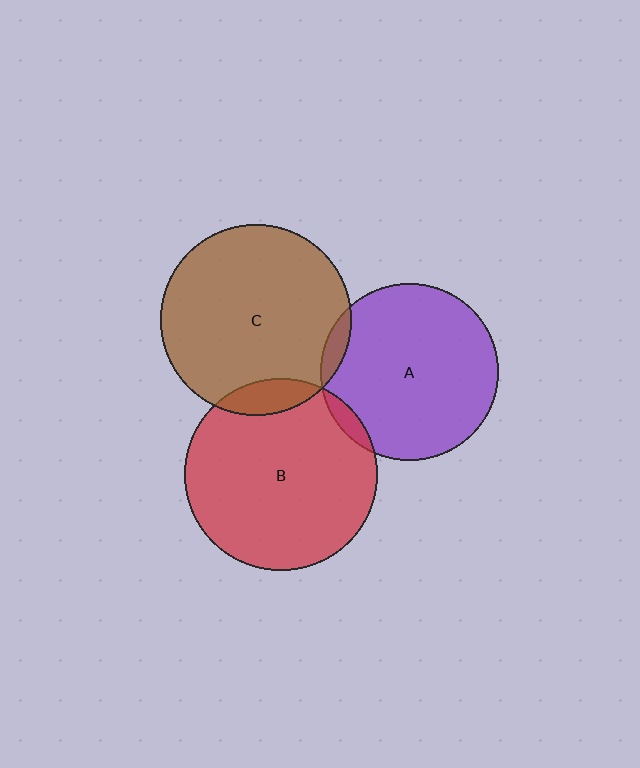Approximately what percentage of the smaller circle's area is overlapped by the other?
Approximately 5%.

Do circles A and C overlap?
Yes.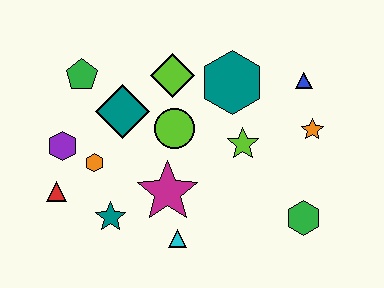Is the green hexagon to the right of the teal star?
Yes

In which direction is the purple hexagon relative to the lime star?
The purple hexagon is to the left of the lime star.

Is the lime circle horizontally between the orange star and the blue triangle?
No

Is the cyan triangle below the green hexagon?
Yes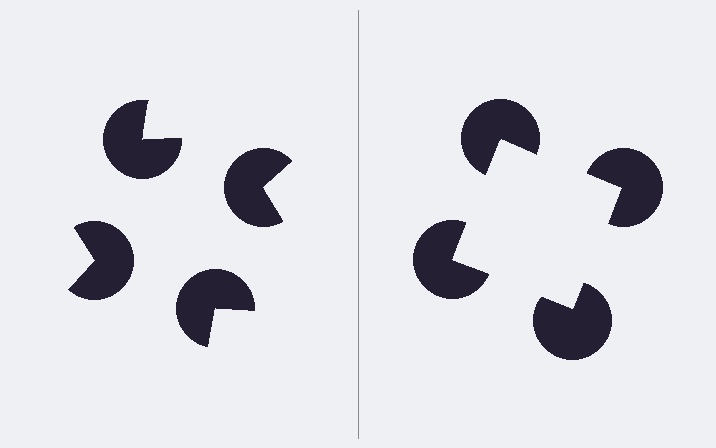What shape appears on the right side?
An illusory square.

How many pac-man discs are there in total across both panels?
8 — 4 on each side.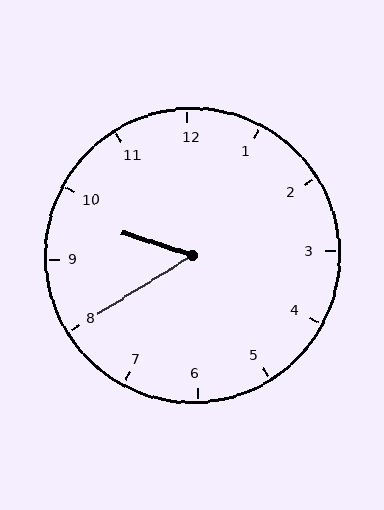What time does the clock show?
9:40.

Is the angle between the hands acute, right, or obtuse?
It is acute.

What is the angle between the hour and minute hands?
Approximately 50 degrees.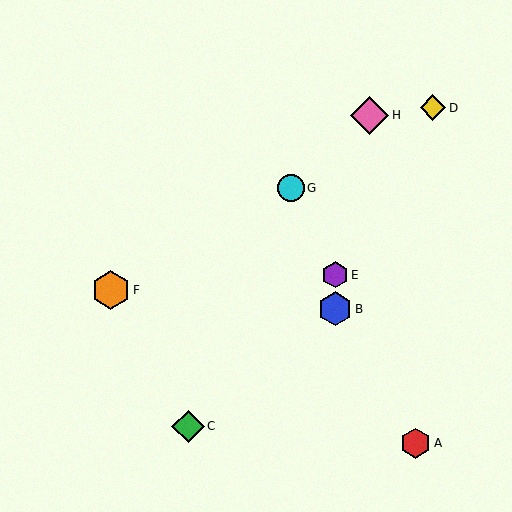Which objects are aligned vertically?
Objects B, E are aligned vertically.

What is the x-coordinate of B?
Object B is at x≈335.